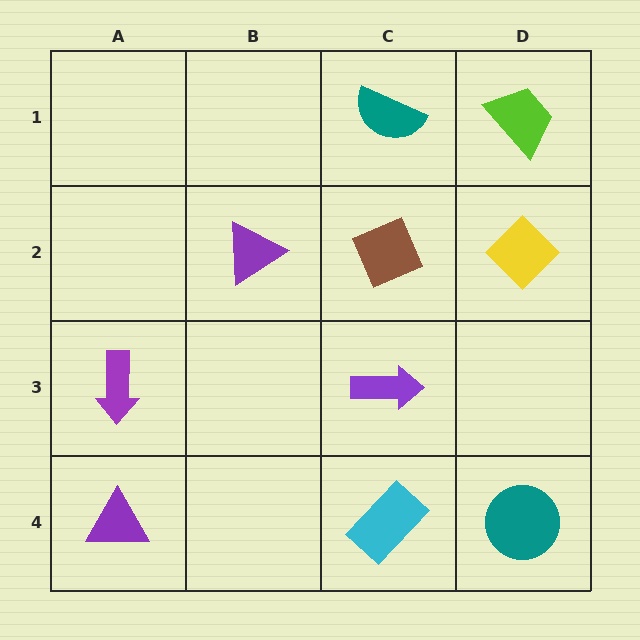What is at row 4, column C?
A cyan rectangle.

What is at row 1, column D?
A lime trapezoid.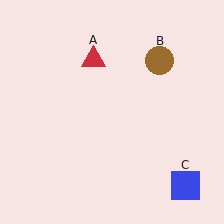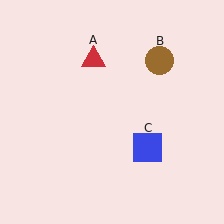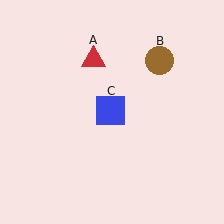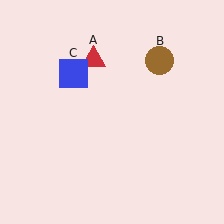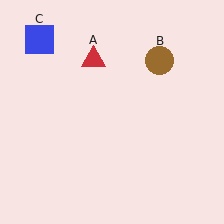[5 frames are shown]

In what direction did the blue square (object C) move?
The blue square (object C) moved up and to the left.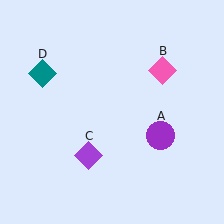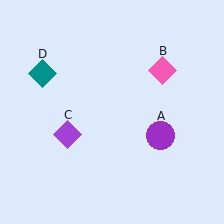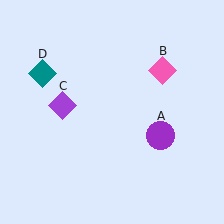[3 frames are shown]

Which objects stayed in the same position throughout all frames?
Purple circle (object A) and pink diamond (object B) and teal diamond (object D) remained stationary.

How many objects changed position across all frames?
1 object changed position: purple diamond (object C).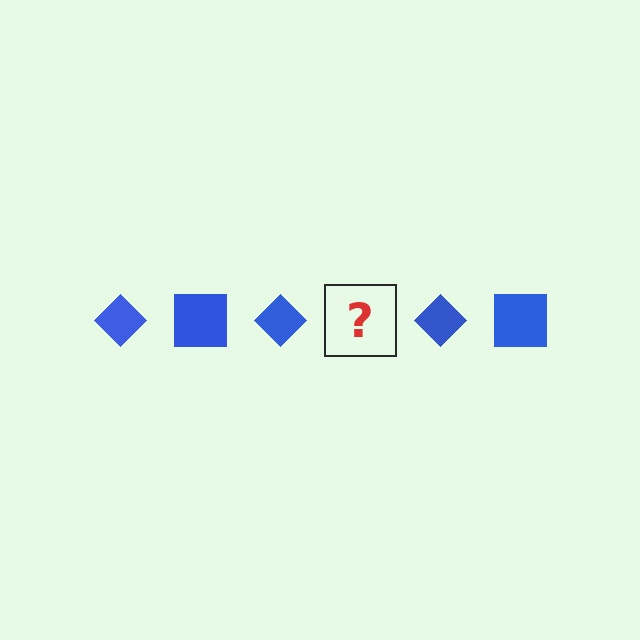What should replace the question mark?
The question mark should be replaced with a blue square.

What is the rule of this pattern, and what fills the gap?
The rule is that the pattern cycles through diamond, square shapes in blue. The gap should be filled with a blue square.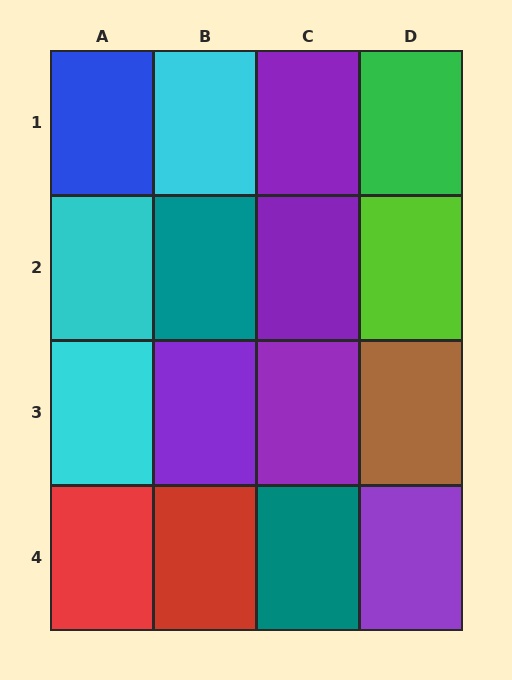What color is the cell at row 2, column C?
Purple.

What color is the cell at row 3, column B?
Purple.